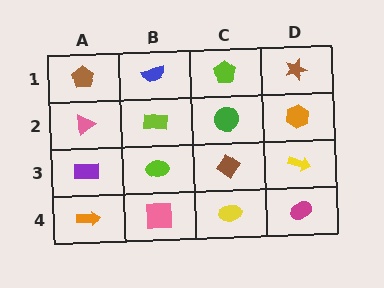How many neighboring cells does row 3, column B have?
4.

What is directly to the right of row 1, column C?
A brown star.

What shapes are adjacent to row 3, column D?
An orange hexagon (row 2, column D), a magenta ellipse (row 4, column D), a brown diamond (row 3, column C).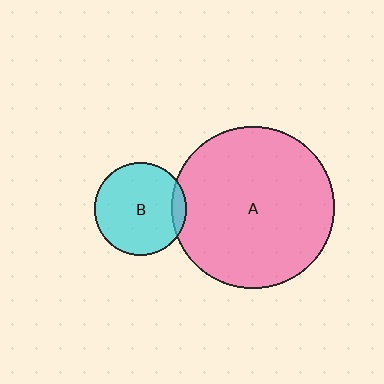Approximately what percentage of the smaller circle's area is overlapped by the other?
Approximately 10%.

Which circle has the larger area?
Circle A (pink).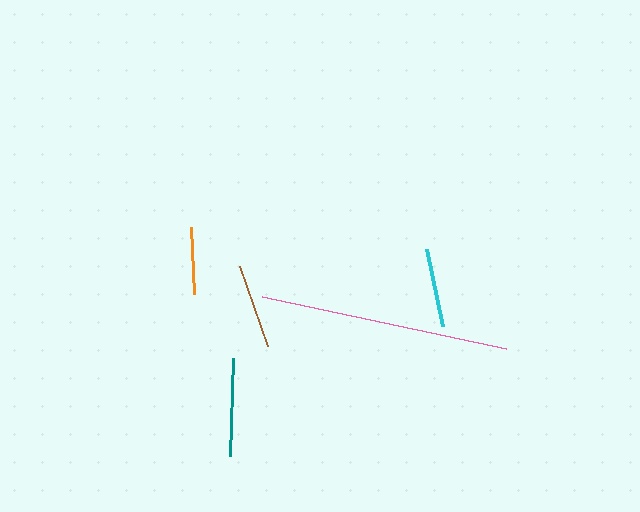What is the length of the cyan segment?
The cyan segment is approximately 78 pixels long.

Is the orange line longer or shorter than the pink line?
The pink line is longer than the orange line.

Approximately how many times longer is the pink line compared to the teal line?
The pink line is approximately 2.5 times the length of the teal line.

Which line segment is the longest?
The pink line is the longest at approximately 249 pixels.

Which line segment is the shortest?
The orange line is the shortest at approximately 66 pixels.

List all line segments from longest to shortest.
From longest to shortest: pink, teal, brown, cyan, orange.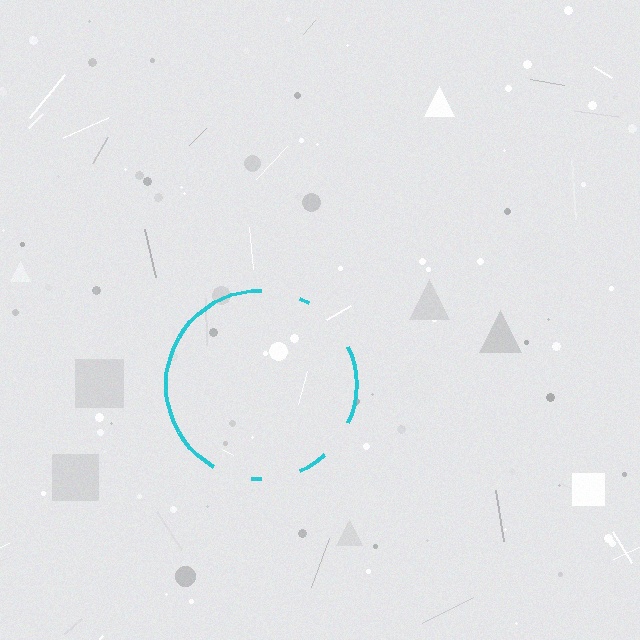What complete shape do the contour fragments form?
The contour fragments form a circle.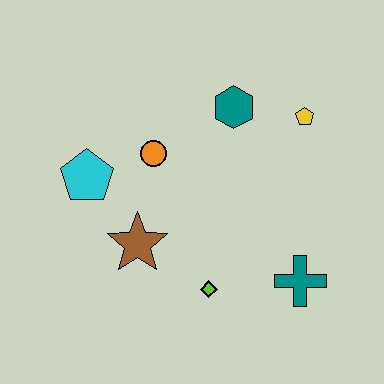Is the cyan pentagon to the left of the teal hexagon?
Yes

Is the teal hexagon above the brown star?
Yes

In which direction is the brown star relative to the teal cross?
The brown star is to the left of the teal cross.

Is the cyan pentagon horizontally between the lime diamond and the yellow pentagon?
No